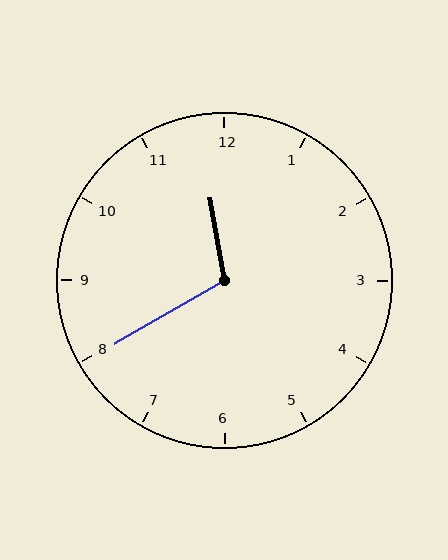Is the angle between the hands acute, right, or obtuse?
It is obtuse.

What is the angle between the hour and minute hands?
Approximately 110 degrees.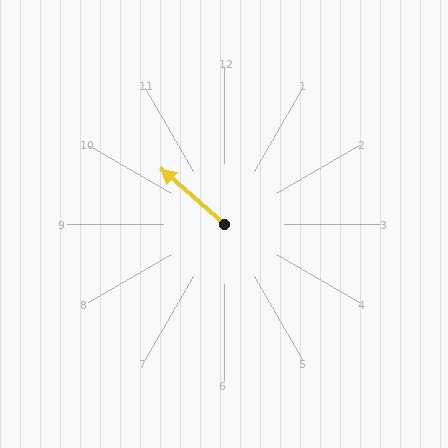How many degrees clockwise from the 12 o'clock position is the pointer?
Approximately 311 degrees.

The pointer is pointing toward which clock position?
Roughly 10 o'clock.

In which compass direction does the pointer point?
Northwest.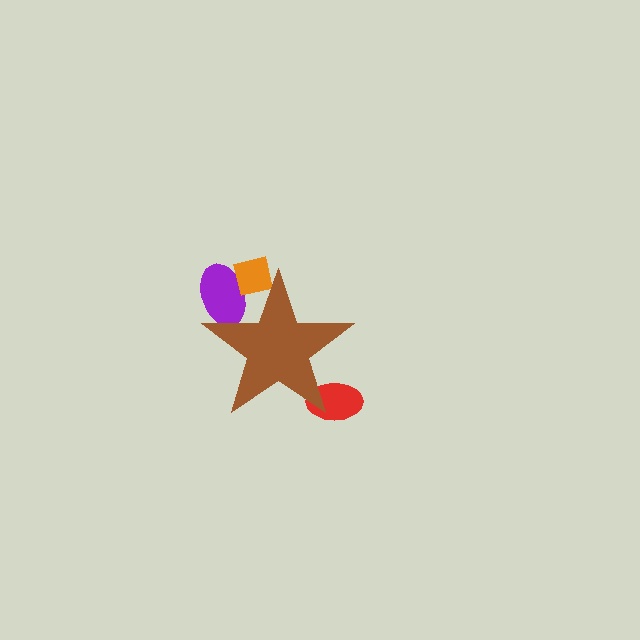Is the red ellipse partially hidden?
Yes, the red ellipse is partially hidden behind the brown star.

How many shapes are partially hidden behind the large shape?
3 shapes are partially hidden.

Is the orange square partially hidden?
Yes, the orange square is partially hidden behind the brown star.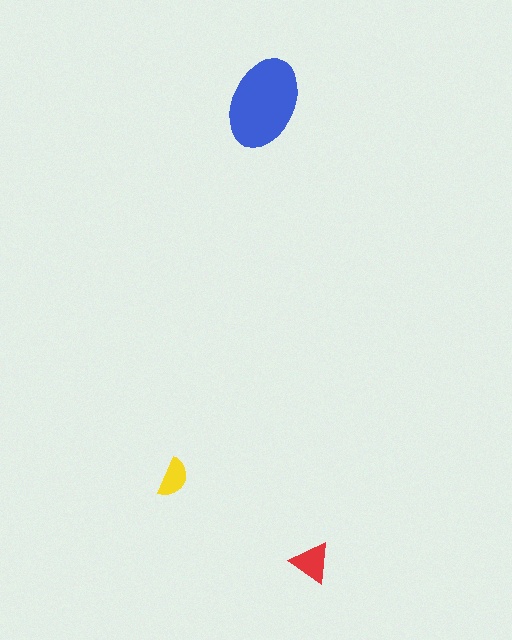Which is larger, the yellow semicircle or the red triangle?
The red triangle.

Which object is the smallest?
The yellow semicircle.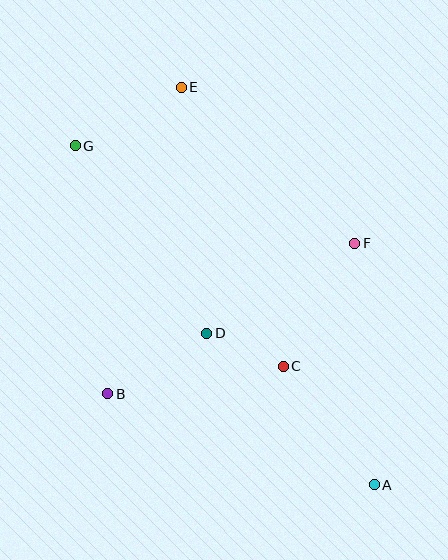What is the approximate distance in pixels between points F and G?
The distance between F and G is approximately 296 pixels.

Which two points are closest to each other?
Points C and D are closest to each other.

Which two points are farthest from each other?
Points A and G are farthest from each other.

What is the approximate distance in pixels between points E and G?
The distance between E and G is approximately 121 pixels.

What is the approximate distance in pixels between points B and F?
The distance between B and F is approximately 289 pixels.